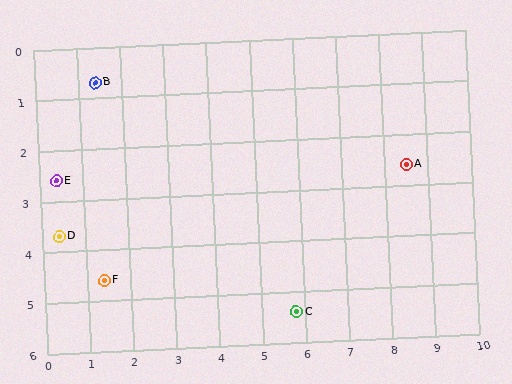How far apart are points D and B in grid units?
Points D and B are about 3.2 grid units apart.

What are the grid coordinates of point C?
Point C is at approximately (5.8, 5.4).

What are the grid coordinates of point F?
Point F is at approximately (1.4, 4.6).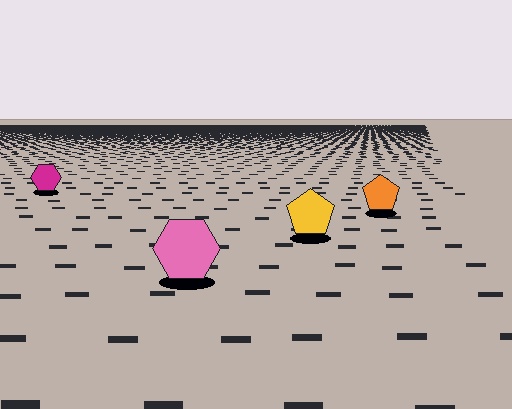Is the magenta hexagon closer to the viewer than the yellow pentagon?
No. The yellow pentagon is closer — you can tell from the texture gradient: the ground texture is coarser near it.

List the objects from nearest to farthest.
From nearest to farthest: the pink hexagon, the yellow pentagon, the orange pentagon, the magenta hexagon.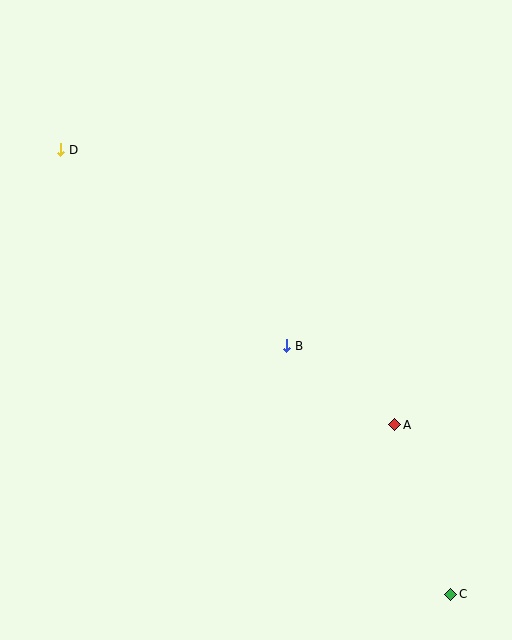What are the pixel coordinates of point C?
Point C is at (451, 594).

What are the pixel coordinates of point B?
Point B is at (287, 346).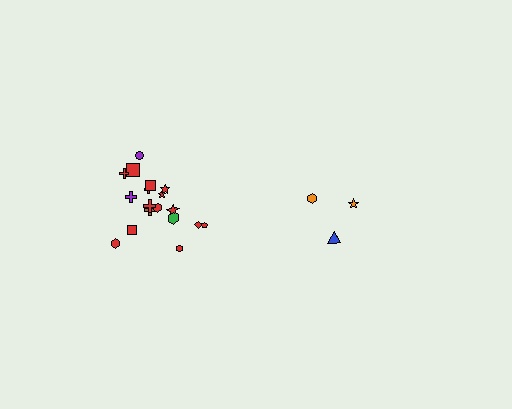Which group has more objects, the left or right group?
The left group.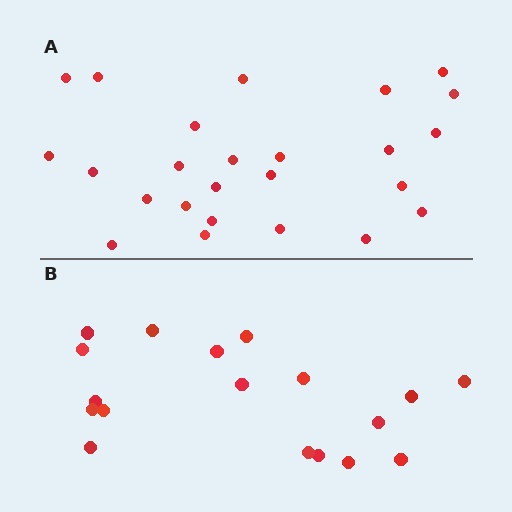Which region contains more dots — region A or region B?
Region A (the top region) has more dots.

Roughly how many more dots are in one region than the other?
Region A has roughly 8 or so more dots than region B.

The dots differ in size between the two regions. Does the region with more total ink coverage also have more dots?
No. Region B has more total ink coverage because its dots are larger, but region A actually contains more individual dots. Total area can be misleading — the number of items is what matters here.